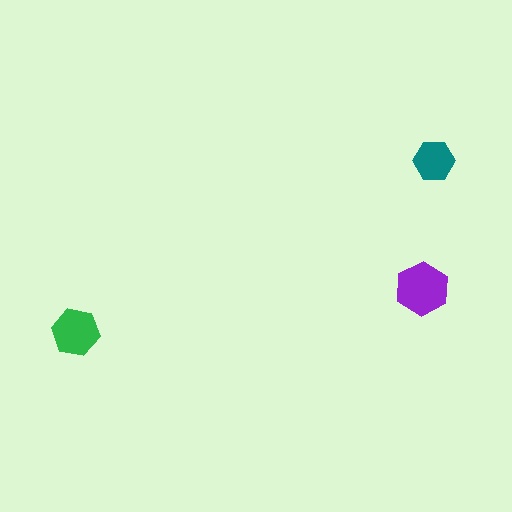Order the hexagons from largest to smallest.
the purple one, the green one, the teal one.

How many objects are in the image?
There are 3 objects in the image.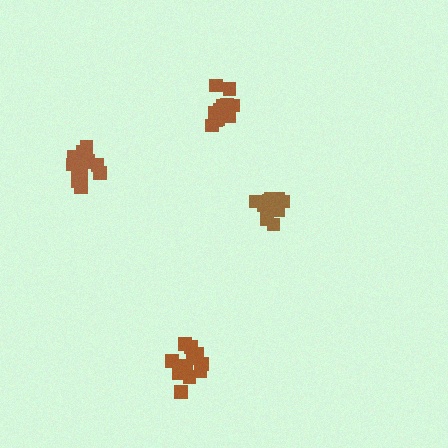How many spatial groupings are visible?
There are 4 spatial groupings.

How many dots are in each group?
Group 1: 13 dots, Group 2: 12 dots, Group 3: 11 dots, Group 4: 13 dots (49 total).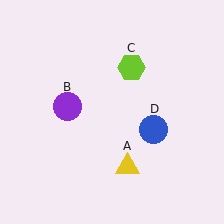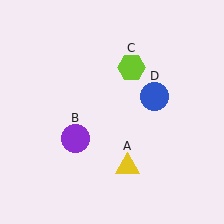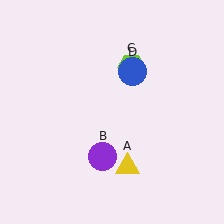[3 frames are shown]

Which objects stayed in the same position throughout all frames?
Yellow triangle (object A) and lime hexagon (object C) remained stationary.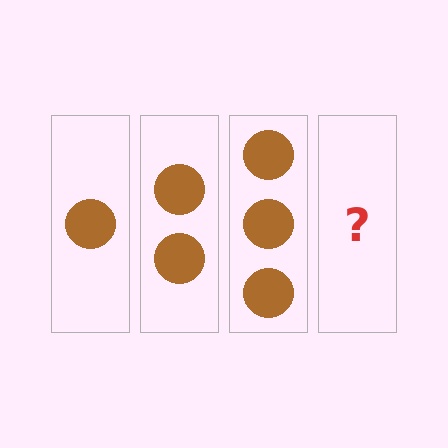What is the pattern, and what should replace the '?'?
The pattern is that each step adds one more circle. The '?' should be 4 circles.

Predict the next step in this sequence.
The next step is 4 circles.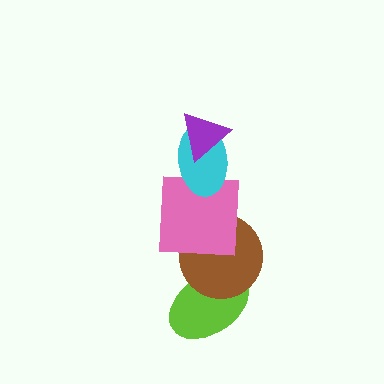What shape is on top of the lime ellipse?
The brown circle is on top of the lime ellipse.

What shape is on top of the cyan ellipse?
The purple triangle is on top of the cyan ellipse.